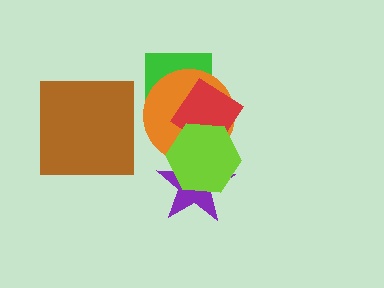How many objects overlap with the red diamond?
3 objects overlap with the red diamond.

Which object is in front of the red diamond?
The lime hexagon is in front of the red diamond.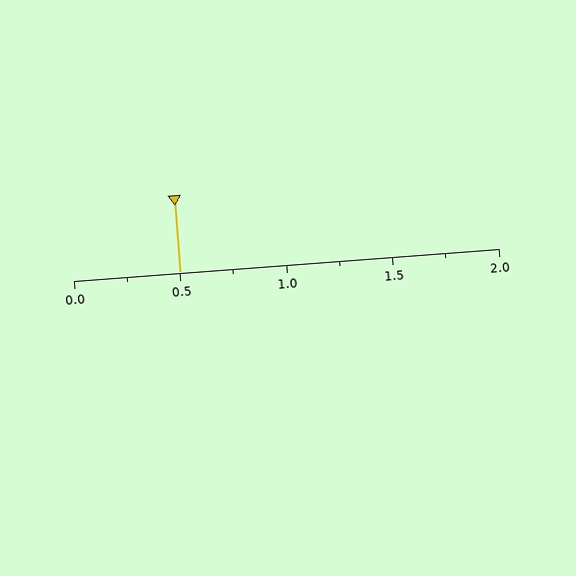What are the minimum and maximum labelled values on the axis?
The axis runs from 0.0 to 2.0.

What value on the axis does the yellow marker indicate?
The marker indicates approximately 0.5.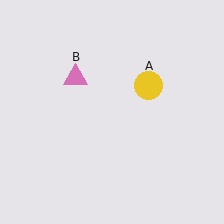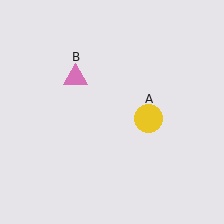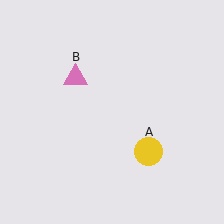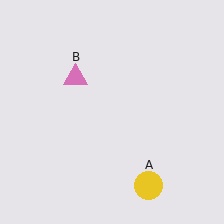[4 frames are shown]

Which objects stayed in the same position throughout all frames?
Pink triangle (object B) remained stationary.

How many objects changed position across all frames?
1 object changed position: yellow circle (object A).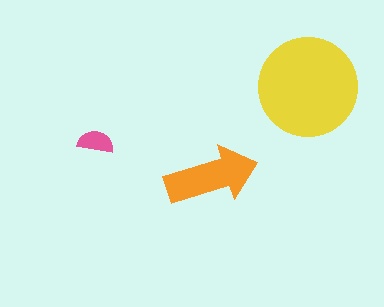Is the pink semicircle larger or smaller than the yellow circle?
Smaller.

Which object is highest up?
The yellow circle is topmost.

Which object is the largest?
The yellow circle.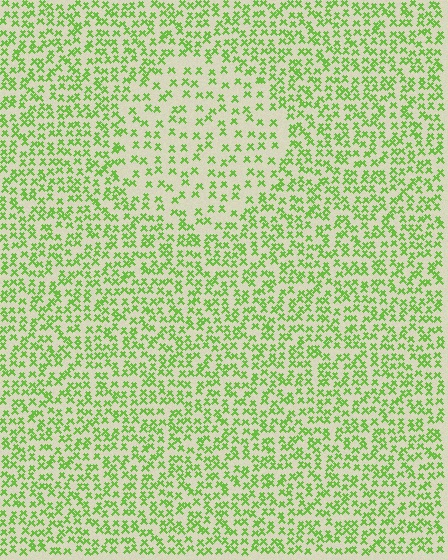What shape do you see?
I see a circle.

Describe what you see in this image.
The image contains small lime elements arranged at two different densities. A circle-shaped region is visible where the elements are less densely packed than the surrounding area.